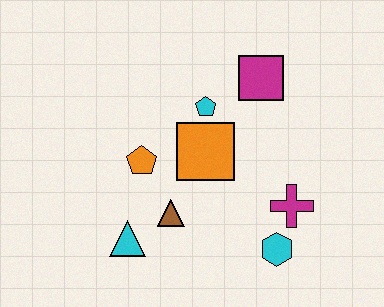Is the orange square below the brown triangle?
No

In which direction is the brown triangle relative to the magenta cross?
The brown triangle is to the left of the magenta cross.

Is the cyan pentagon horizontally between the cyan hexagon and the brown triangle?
Yes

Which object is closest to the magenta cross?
The cyan hexagon is closest to the magenta cross.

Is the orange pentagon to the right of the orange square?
No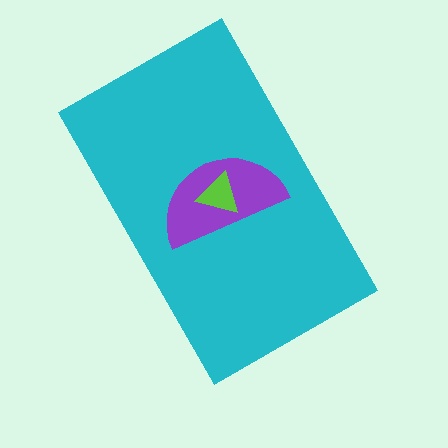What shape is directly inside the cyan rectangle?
The purple semicircle.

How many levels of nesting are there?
3.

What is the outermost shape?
The cyan rectangle.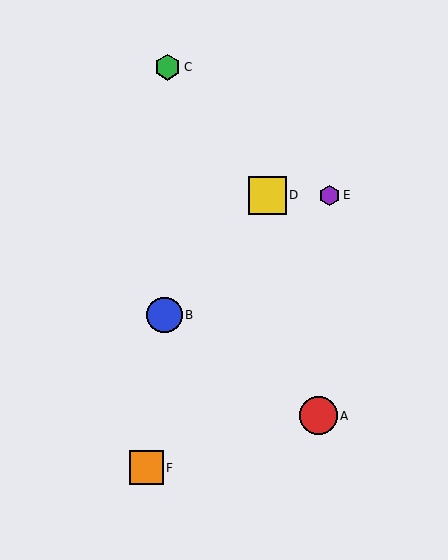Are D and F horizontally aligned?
No, D is at y≈196 and F is at y≈468.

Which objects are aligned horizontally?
Objects D, E are aligned horizontally.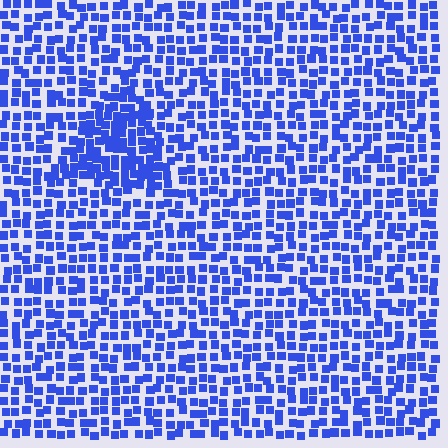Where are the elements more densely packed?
The elements are more densely packed inside the triangle boundary.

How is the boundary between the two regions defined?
The boundary is defined by a change in element density (approximately 1.6x ratio). All elements are the same color, size, and shape.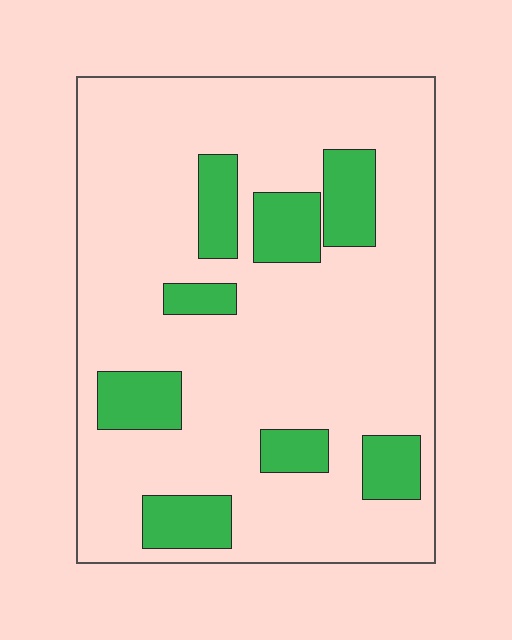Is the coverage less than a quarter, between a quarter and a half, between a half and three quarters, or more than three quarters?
Less than a quarter.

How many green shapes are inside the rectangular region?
8.